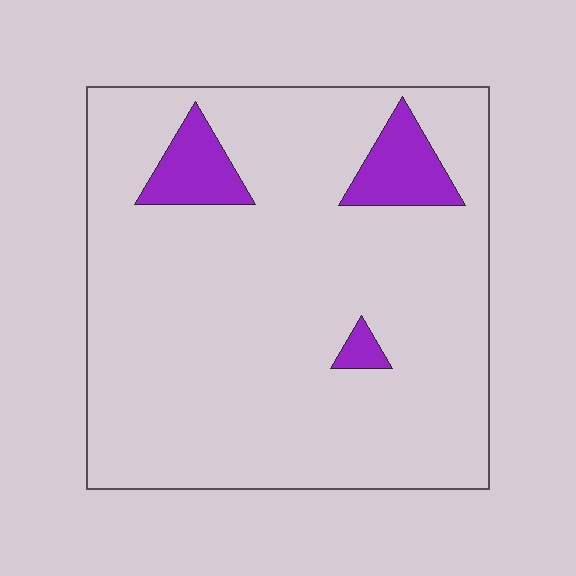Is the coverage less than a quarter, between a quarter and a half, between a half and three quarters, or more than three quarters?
Less than a quarter.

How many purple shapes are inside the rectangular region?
3.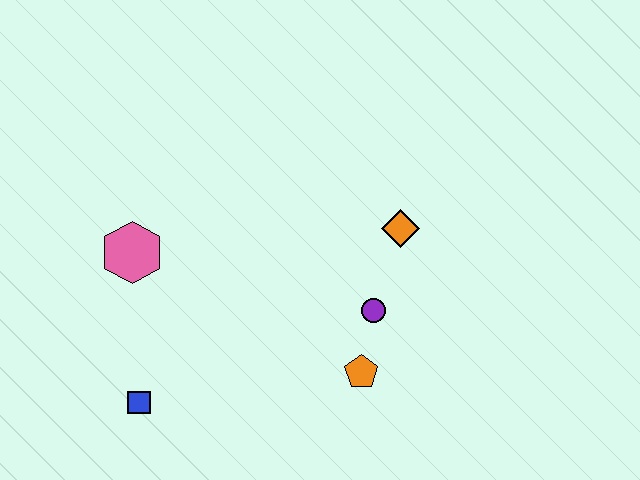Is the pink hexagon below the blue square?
No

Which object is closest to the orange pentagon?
The purple circle is closest to the orange pentagon.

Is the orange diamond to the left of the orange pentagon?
No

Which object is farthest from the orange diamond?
The blue square is farthest from the orange diamond.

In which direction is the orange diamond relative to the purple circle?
The orange diamond is above the purple circle.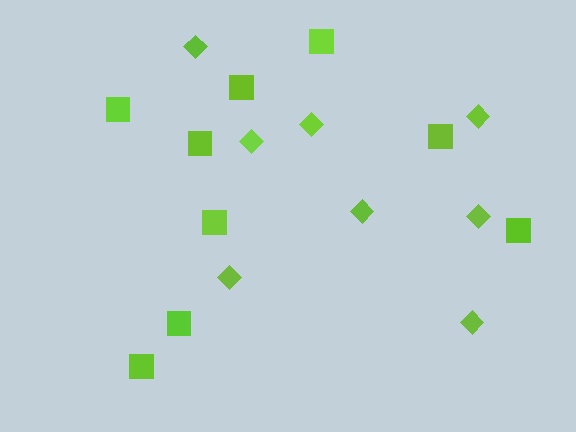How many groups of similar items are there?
There are 2 groups: one group of diamonds (8) and one group of squares (9).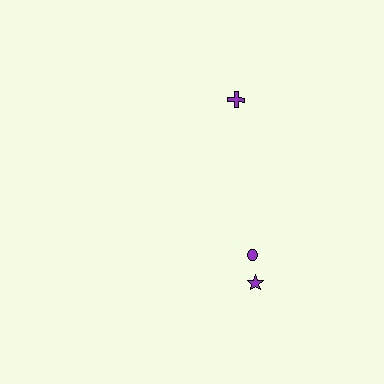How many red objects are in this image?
There are no red objects.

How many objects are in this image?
There are 3 objects.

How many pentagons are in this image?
There are no pentagons.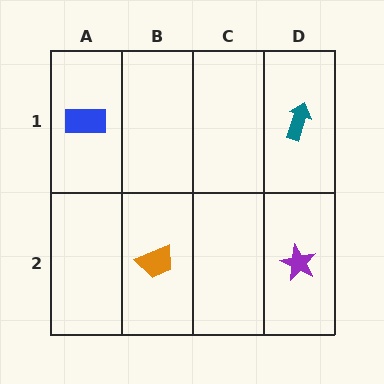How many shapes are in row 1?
2 shapes.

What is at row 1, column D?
A teal arrow.